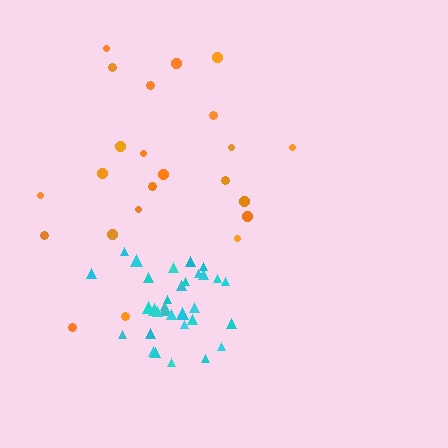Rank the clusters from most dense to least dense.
cyan, orange.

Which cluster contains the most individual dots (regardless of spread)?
Cyan (32).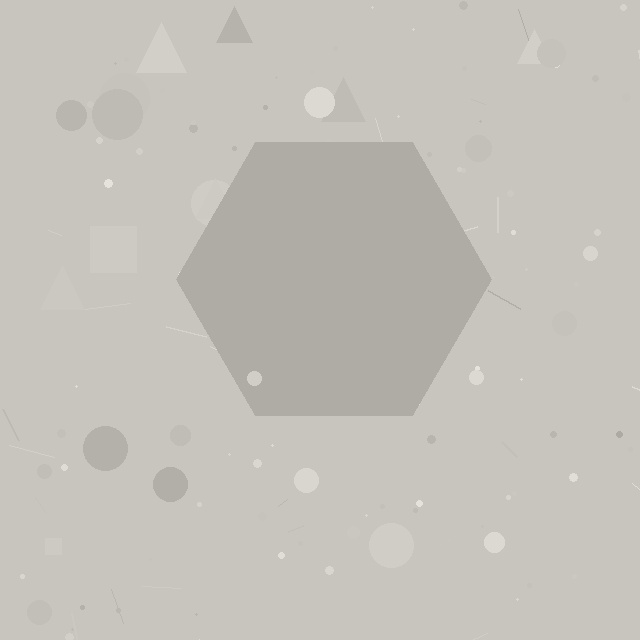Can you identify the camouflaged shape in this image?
The camouflaged shape is a hexagon.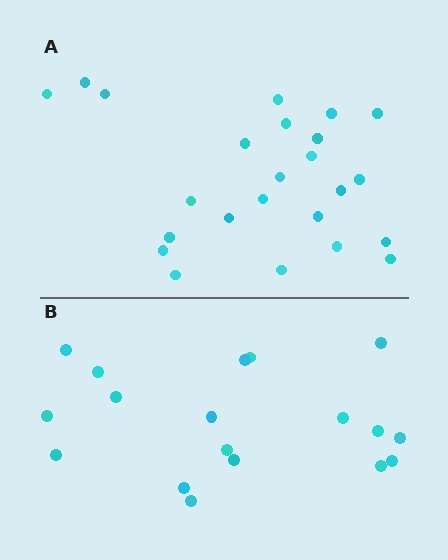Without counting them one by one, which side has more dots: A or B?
Region A (the top region) has more dots.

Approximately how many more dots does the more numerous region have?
Region A has about 6 more dots than region B.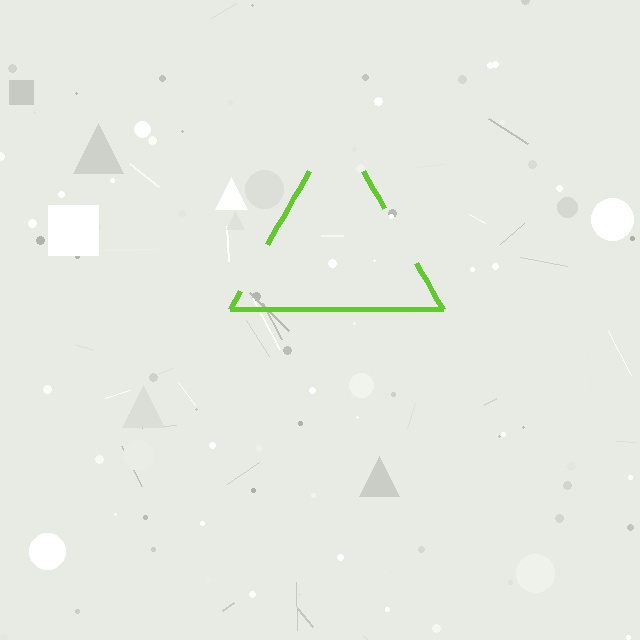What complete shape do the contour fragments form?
The contour fragments form a triangle.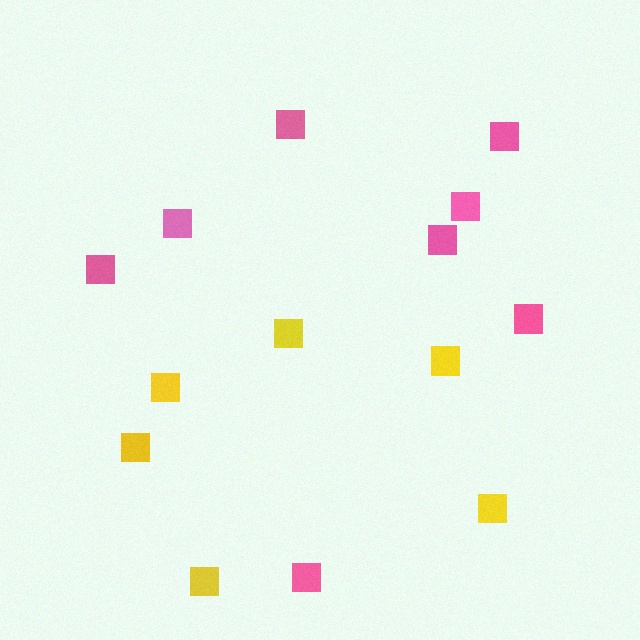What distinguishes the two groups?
There are 2 groups: one group of yellow squares (6) and one group of pink squares (8).